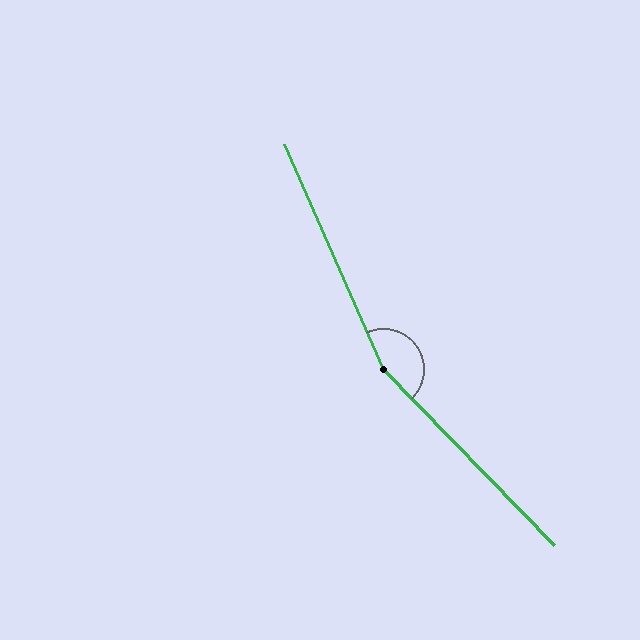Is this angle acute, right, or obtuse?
It is obtuse.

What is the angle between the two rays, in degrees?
Approximately 160 degrees.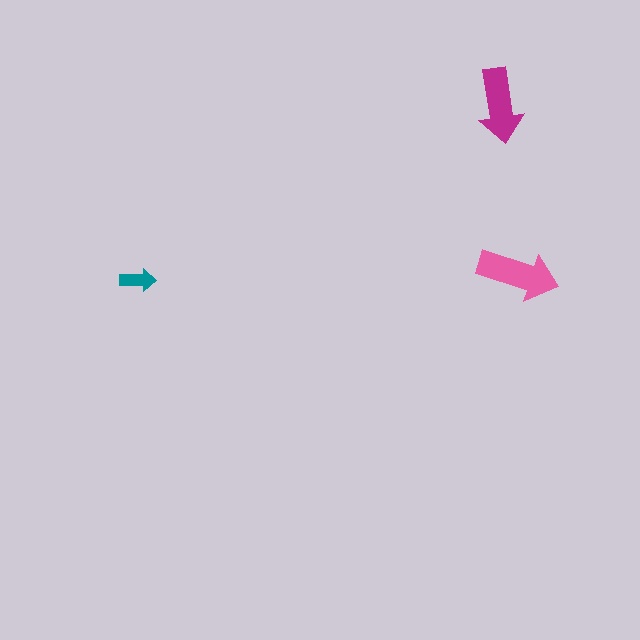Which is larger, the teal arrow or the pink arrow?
The pink one.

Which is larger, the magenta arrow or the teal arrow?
The magenta one.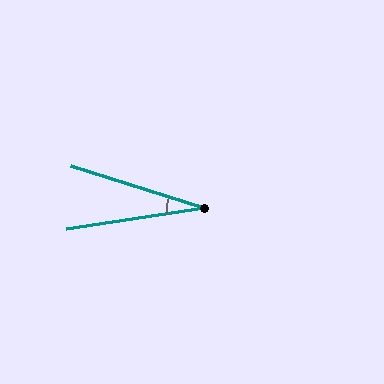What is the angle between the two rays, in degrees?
Approximately 26 degrees.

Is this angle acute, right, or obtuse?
It is acute.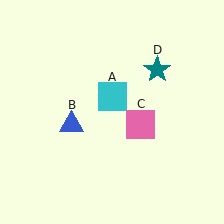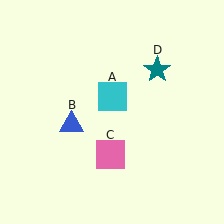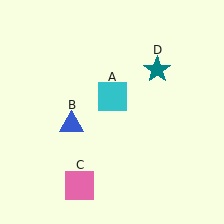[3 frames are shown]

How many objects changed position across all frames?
1 object changed position: pink square (object C).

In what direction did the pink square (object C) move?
The pink square (object C) moved down and to the left.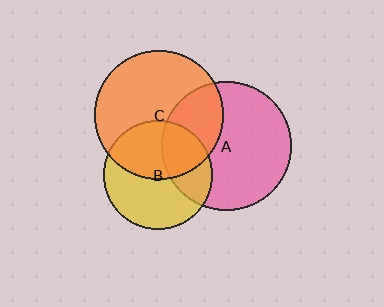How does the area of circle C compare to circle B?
Approximately 1.4 times.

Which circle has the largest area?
Circle A (pink).